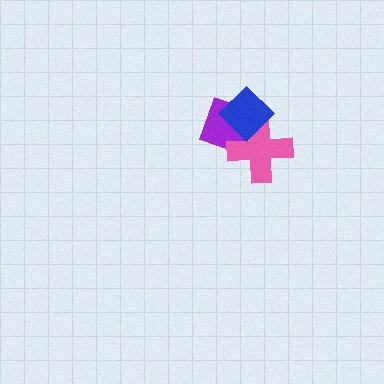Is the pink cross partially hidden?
Yes, it is partially covered by another shape.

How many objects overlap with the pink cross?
2 objects overlap with the pink cross.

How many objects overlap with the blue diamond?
2 objects overlap with the blue diamond.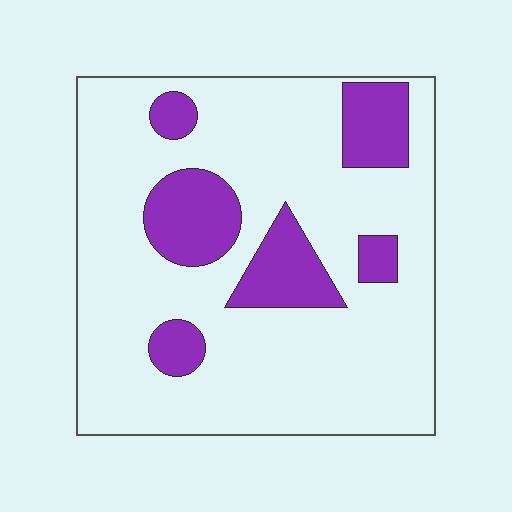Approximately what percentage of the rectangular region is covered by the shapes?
Approximately 20%.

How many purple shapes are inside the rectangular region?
6.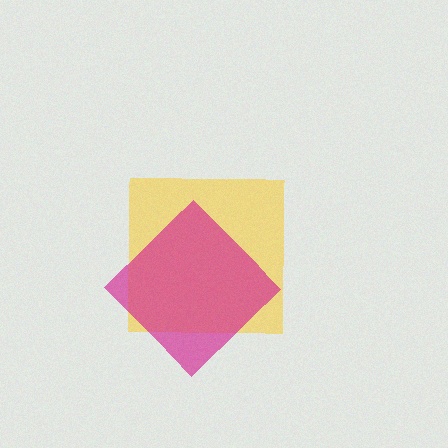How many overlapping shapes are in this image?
There are 2 overlapping shapes in the image.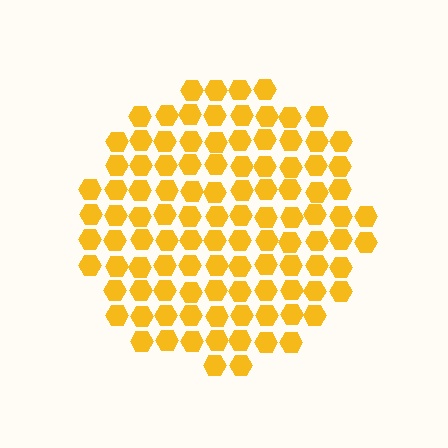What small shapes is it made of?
It is made of small hexagons.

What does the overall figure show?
The overall figure shows a circle.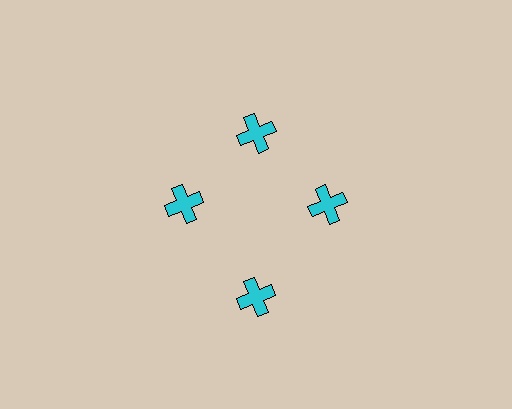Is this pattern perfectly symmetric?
No. The 4 cyan crosses are arranged in a ring, but one element near the 6 o'clock position is pushed outward from the center, breaking the 4-fold rotational symmetry.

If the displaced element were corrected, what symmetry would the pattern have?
It would have 4-fold rotational symmetry — the pattern would map onto itself every 90 degrees.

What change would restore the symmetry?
The symmetry would be restored by moving it inward, back onto the ring so that all 4 crosses sit at equal angles and equal distance from the center.